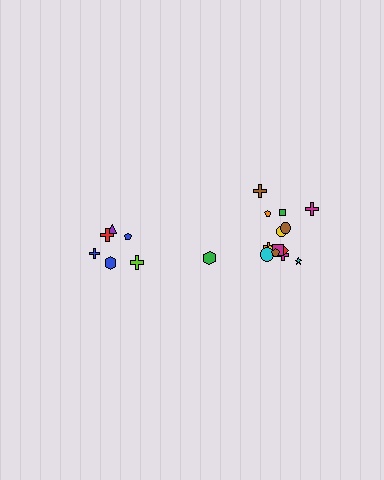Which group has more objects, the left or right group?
The right group.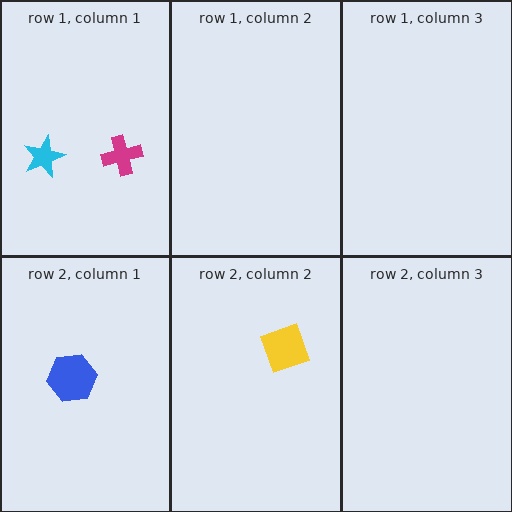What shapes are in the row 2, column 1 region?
The blue hexagon.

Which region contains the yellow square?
The row 2, column 2 region.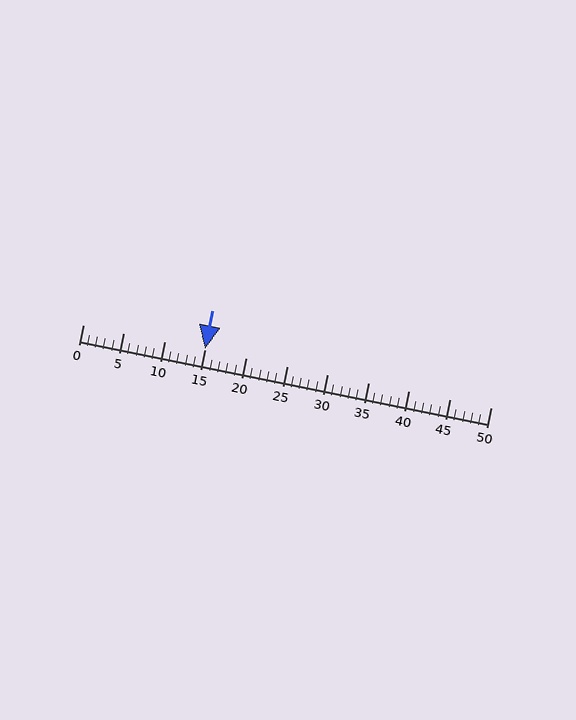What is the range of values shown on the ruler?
The ruler shows values from 0 to 50.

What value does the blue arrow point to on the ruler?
The blue arrow points to approximately 15.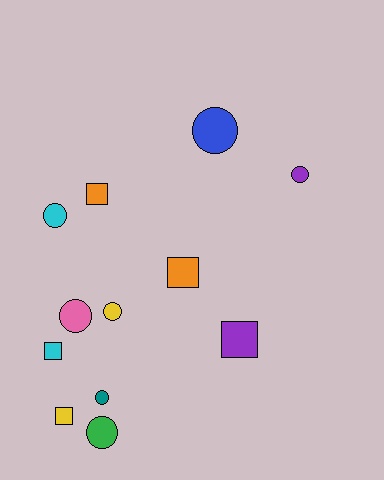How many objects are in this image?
There are 12 objects.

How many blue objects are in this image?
There is 1 blue object.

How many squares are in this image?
There are 5 squares.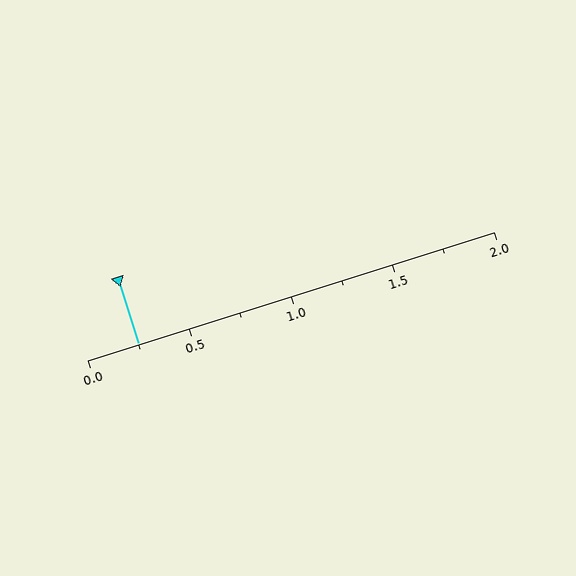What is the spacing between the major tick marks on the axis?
The major ticks are spaced 0.5 apart.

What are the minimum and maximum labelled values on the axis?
The axis runs from 0.0 to 2.0.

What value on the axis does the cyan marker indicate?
The marker indicates approximately 0.25.